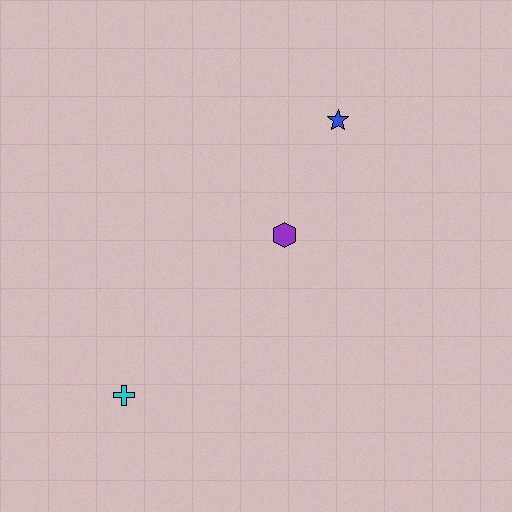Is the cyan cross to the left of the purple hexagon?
Yes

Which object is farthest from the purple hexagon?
The cyan cross is farthest from the purple hexagon.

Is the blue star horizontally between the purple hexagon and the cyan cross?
No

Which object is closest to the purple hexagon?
The blue star is closest to the purple hexagon.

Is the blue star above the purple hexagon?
Yes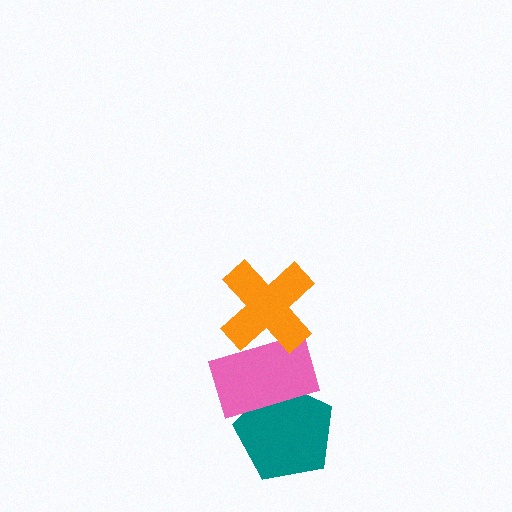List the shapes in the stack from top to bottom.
From top to bottom: the orange cross, the pink rectangle, the teal pentagon.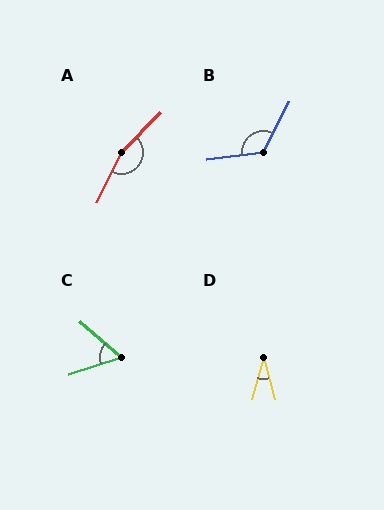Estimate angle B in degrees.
Approximately 124 degrees.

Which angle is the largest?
A, at approximately 161 degrees.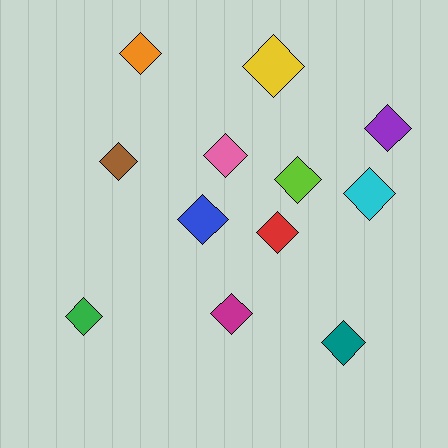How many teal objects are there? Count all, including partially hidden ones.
There is 1 teal object.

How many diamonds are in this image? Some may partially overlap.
There are 12 diamonds.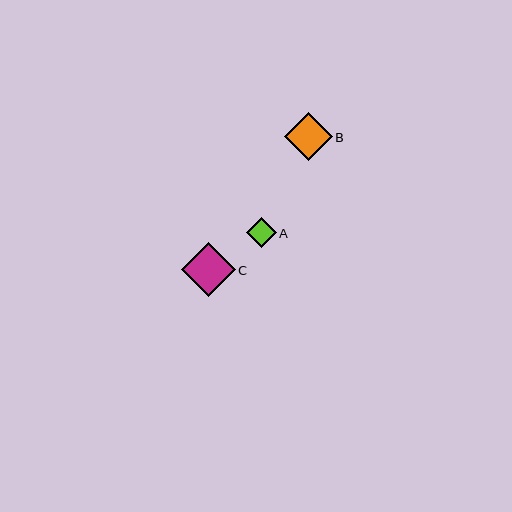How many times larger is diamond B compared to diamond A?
Diamond B is approximately 1.6 times the size of diamond A.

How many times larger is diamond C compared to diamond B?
Diamond C is approximately 1.1 times the size of diamond B.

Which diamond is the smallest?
Diamond A is the smallest with a size of approximately 30 pixels.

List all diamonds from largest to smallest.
From largest to smallest: C, B, A.